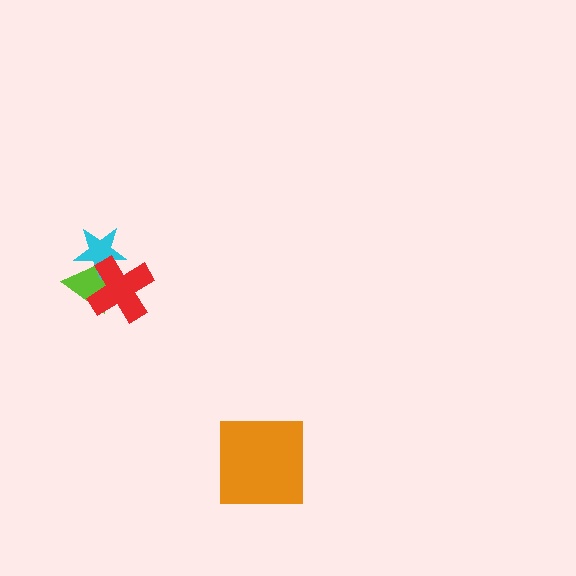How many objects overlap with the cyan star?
2 objects overlap with the cyan star.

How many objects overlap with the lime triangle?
2 objects overlap with the lime triangle.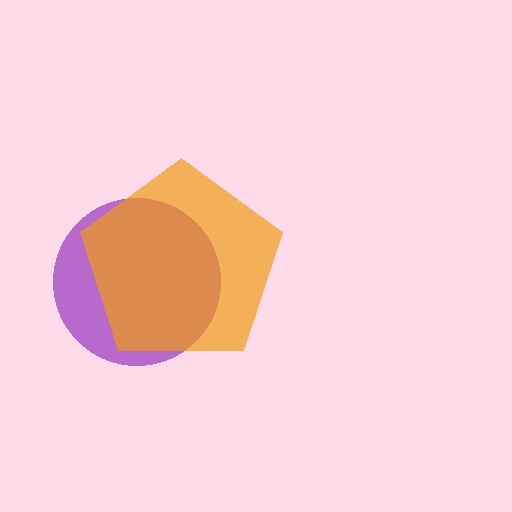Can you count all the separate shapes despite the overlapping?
Yes, there are 2 separate shapes.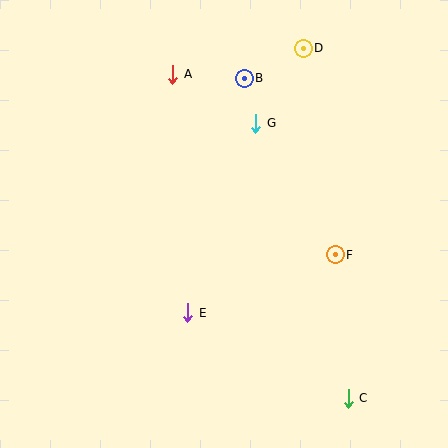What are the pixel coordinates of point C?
Point C is at (348, 398).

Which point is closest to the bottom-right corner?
Point C is closest to the bottom-right corner.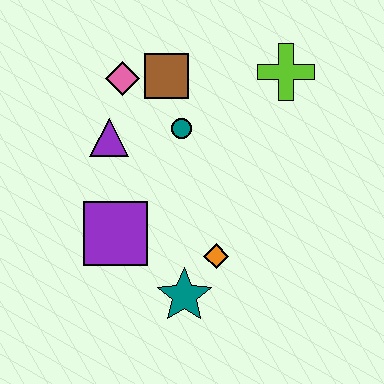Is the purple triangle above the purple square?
Yes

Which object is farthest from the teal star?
The lime cross is farthest from the teal star.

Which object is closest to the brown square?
The pink diamond is closest to the brown square.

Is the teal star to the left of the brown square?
No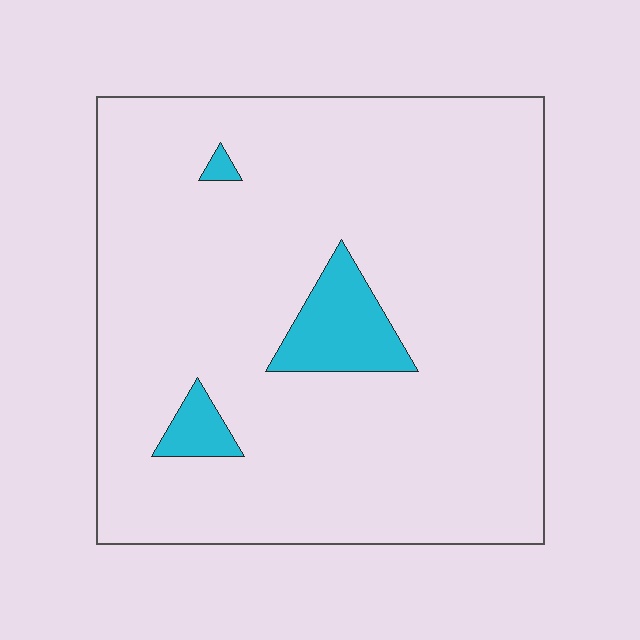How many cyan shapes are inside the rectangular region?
3.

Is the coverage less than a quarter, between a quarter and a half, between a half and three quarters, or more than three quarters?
Less than a quarter.